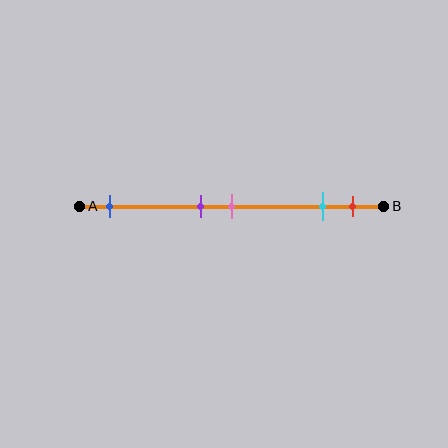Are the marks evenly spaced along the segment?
No, the marks are not evenly spaced.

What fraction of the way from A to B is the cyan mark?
The cyan mark is approximately 80% (0.8) of the way from A to B.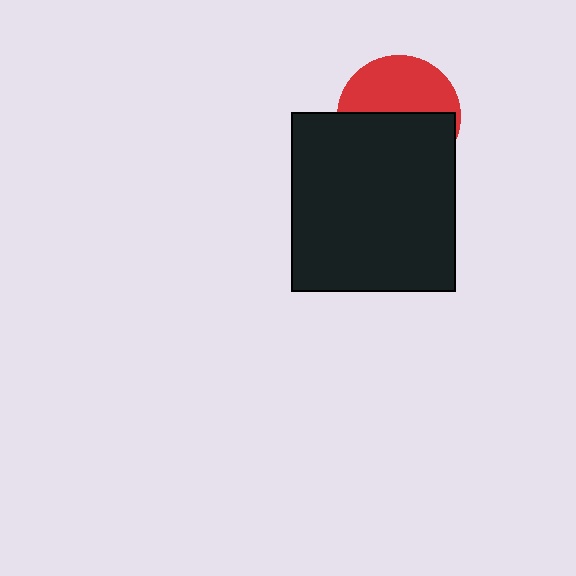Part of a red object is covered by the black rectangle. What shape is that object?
It is a circle.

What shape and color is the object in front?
The object in front is a black rectangle.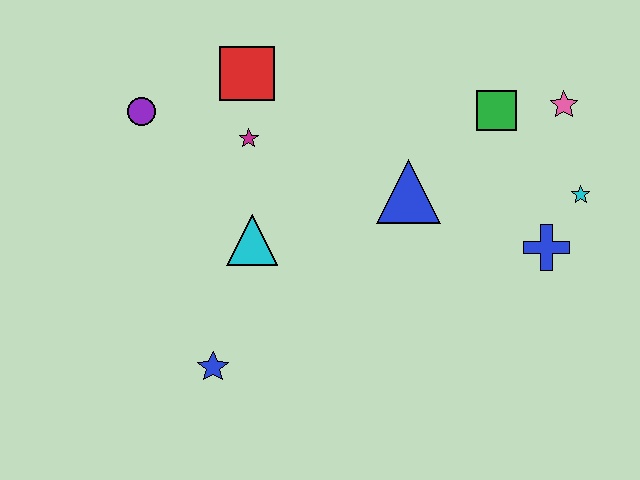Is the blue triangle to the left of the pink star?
Yes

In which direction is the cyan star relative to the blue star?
The cyan star is to the right of the blue star.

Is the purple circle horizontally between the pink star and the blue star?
No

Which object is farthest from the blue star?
The pink star is farthest from the blue star.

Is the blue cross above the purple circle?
No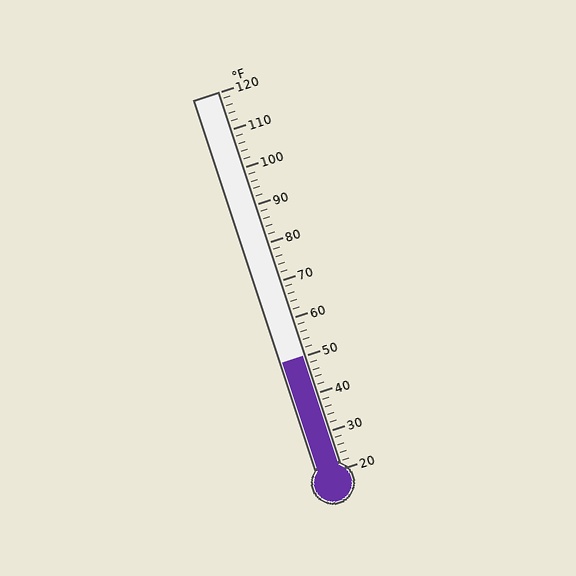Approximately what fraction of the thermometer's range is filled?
The thermometer is filled to approximately 30% of its range.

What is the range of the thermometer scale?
The thermometer scale ranges from 20°F to 120°F.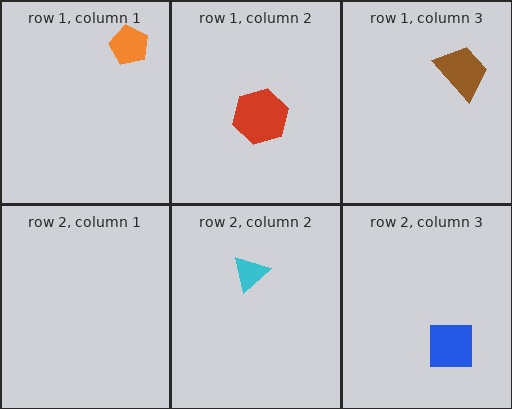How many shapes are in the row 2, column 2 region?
1.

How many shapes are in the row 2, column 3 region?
1.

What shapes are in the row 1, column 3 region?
The brown trapezoid.